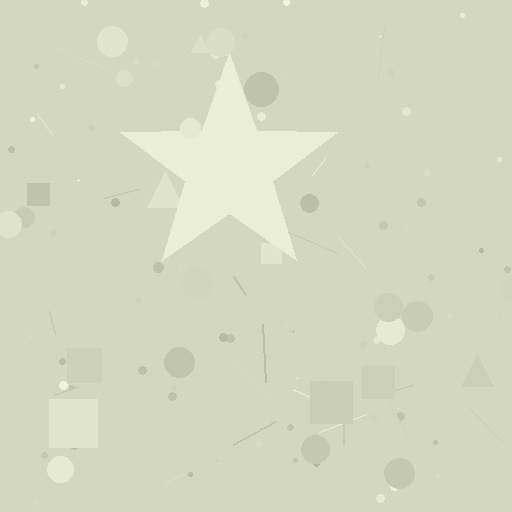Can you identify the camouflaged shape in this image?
The camouflaged shape is a star.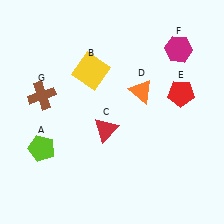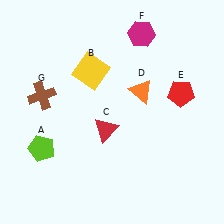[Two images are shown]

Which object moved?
The magenta hexagon (F) moved left.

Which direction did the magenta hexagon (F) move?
The magenta hexagon (F) moved left.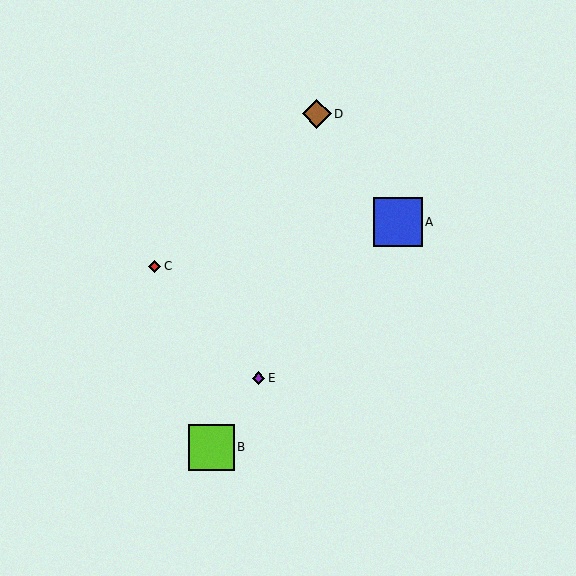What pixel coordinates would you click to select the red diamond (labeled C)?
Click at (155, 266) to select the red diamond C.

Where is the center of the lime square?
The center of the lime square is at (212, 447).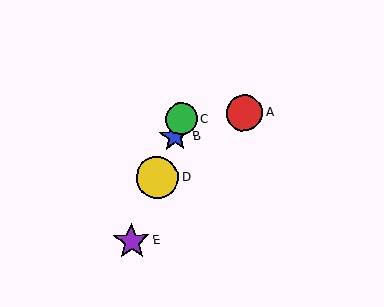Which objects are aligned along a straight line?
Objects B, C, D, E are aligned along a straight line.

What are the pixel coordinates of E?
Object E is at (132, 241).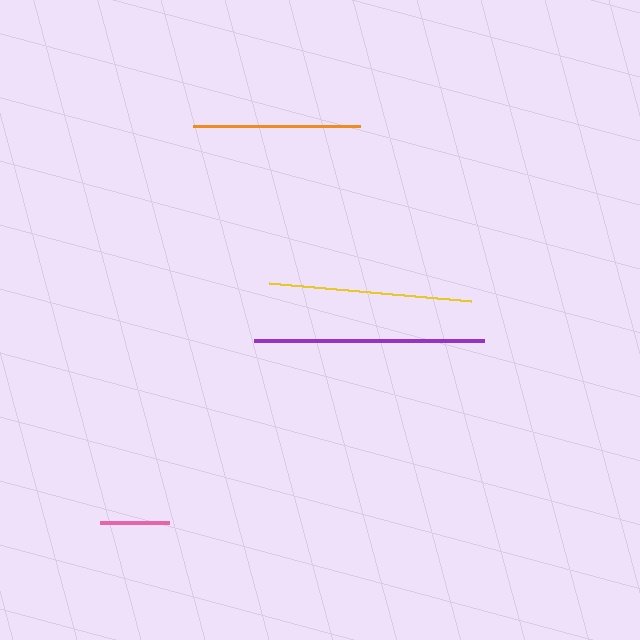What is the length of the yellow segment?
The yellow segment is approximately 203 pixels long.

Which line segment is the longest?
The purple line is the longest at approximately 229 pixels.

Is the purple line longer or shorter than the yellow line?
The purple line is longer than the yellow line.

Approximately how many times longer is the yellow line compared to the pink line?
The yellow line is approximately 2.9 times the length of the pink line.